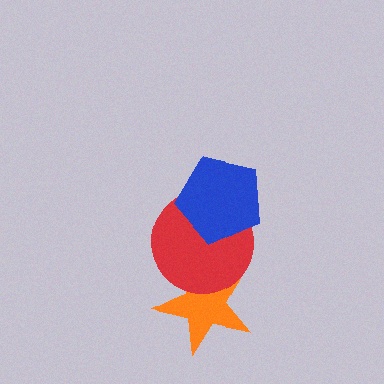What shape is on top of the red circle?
The blue pentagon is on top of the red circle.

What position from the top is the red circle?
The red circle is 2nd from the top.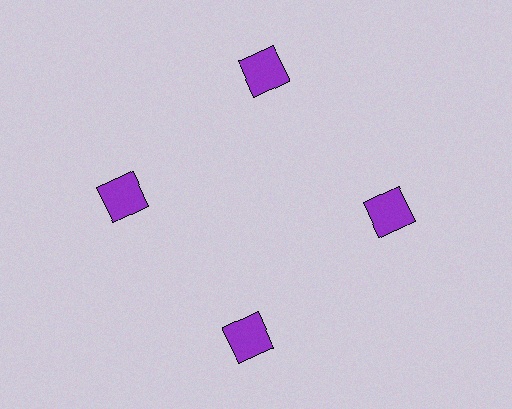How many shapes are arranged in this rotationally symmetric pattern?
There are 4 shapes, arranged in 4 groups of 1.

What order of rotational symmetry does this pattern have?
This pattern has 4-fold rotational symmetry.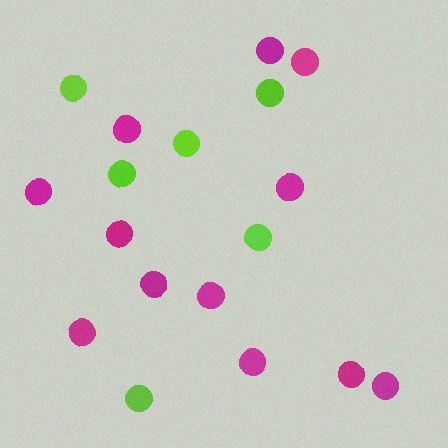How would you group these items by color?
There are 2 groups: one group of magenta circles (12) and one group of lime circles (6).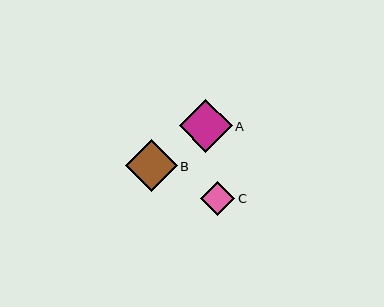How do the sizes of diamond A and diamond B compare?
Diamond A and diamond B are approximately the same size.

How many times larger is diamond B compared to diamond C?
Diamond B is approximately 1.5 times the size of diamond C.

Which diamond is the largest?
Diamond A is the largest with a size of approximately 53 pixels.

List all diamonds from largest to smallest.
From largest to smallest: A, B, C.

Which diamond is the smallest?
Diamond C is the smallest with a size of approximately 34 pixels.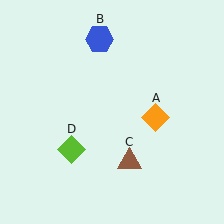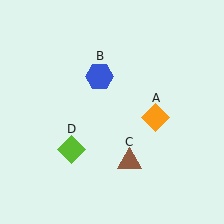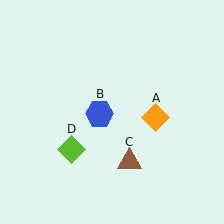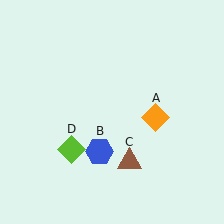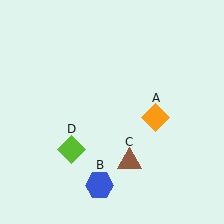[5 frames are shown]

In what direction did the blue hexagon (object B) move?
The blue hexagon (object B) moved down.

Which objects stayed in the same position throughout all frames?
Orange diamond (object A) and brown triangle (object C) and lime diamond (object D) remained stationary.